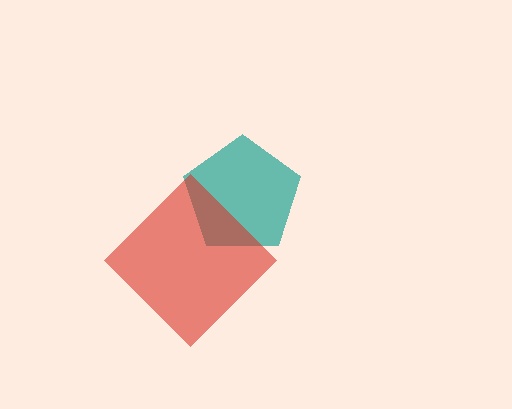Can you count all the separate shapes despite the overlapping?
Yes, there are 2 separate shapes.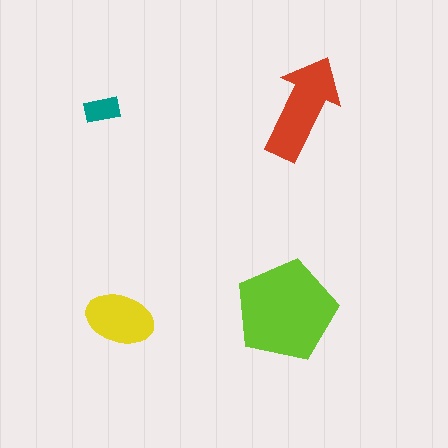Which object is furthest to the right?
The red arrow is rightmost.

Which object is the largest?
The lime pentagon.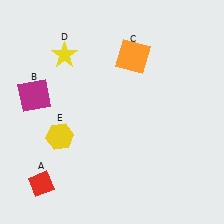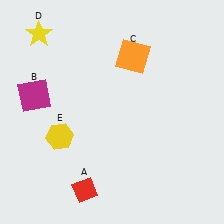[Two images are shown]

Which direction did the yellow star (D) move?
The yellow star (D) moved left.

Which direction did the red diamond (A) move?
The red diamond (A) moved right.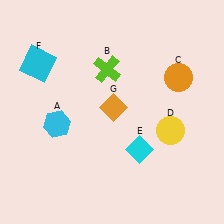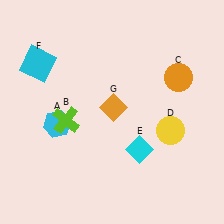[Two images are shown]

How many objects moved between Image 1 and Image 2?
1 object moved between the two images.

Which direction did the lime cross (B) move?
The lime cross (B) moved down.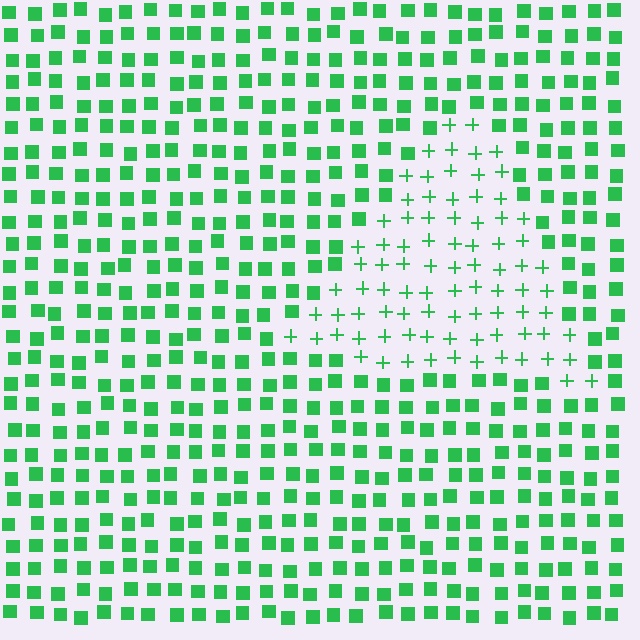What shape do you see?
I see a triangle.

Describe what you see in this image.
The image is filled with small green elements arranged in a uniform grid. A triangle-shaped region contains plus signs, while the surrounding area contains squares. The boundary is defined purely by the change in element shape.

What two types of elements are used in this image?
The image uses plus signs inside the triangle region and squares outside it.